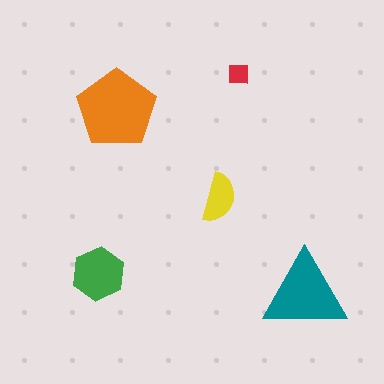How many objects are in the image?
There are 5 objects in the image.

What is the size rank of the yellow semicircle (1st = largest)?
4th.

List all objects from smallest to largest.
The red square, the yellow semicircle, the green hexagon, the teal triangle, the orange pentagon.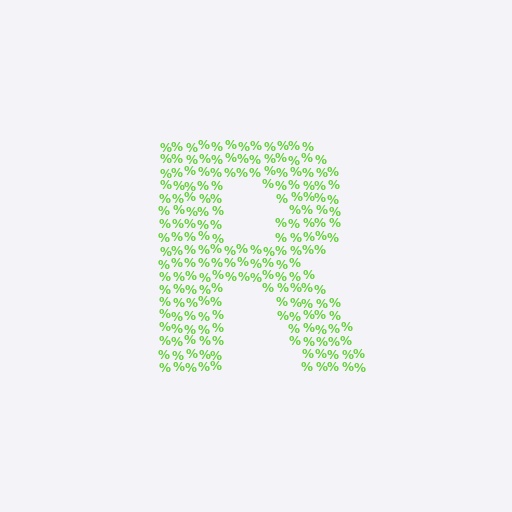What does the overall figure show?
The overall figure shows the letter R.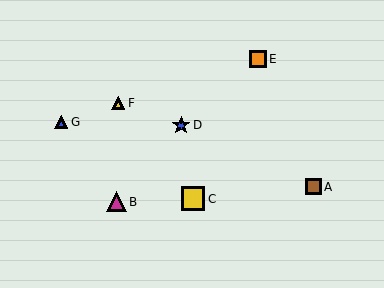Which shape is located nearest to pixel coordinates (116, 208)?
The magenta triangle (labeled B) at (117, 202) is nearest to that location.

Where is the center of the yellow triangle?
The center of the yellow triangle is at (118, 103).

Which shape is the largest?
The yellow square (labeled C) is the largest.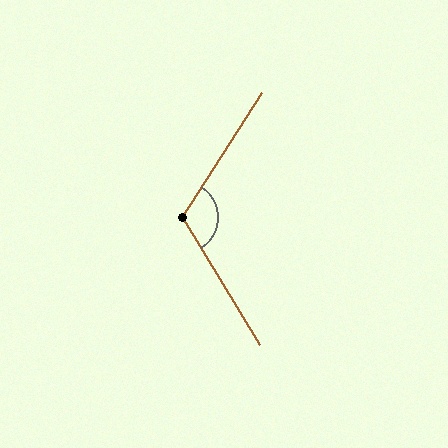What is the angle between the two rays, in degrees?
Approximately 116 degrees.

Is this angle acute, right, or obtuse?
It is obtuse.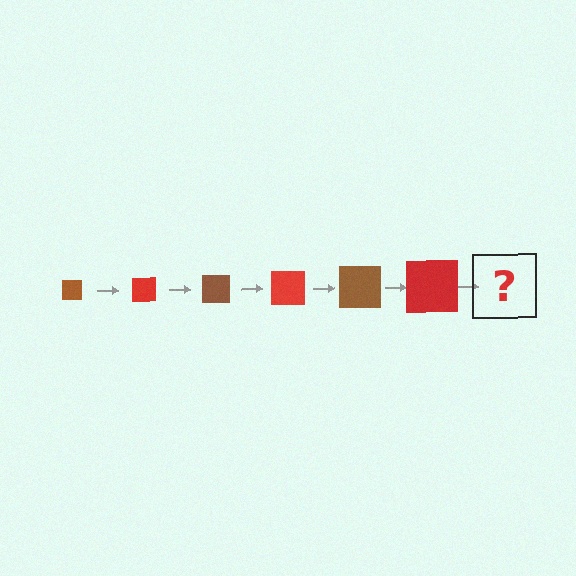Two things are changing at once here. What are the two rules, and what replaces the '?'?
The two rules are that the square grows larger each step and the color cycles through brown and red. The '?' should be a brown square, larger than the previous one.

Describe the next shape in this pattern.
It should be a brown square, larger than the previous one.